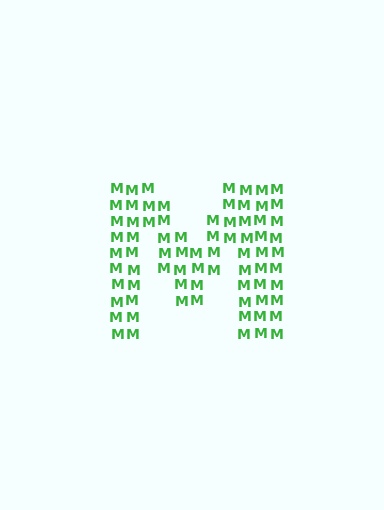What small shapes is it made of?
It is made of small letter M's.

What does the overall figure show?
The overall figure shows the letter M.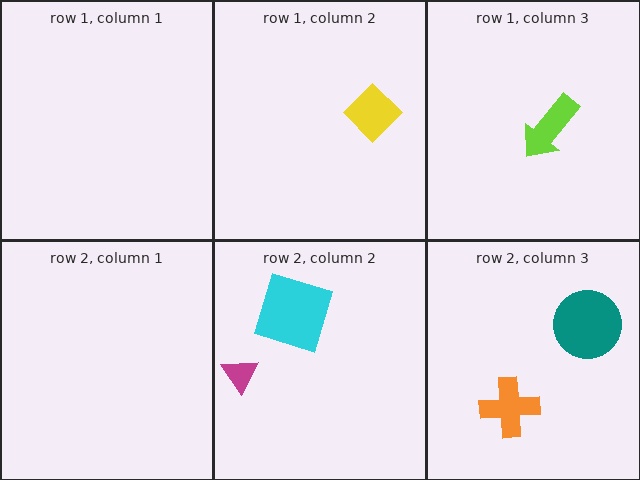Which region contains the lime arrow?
The row 1, column 3 region.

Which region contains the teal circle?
The row 2, column 3 region.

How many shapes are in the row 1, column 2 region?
1.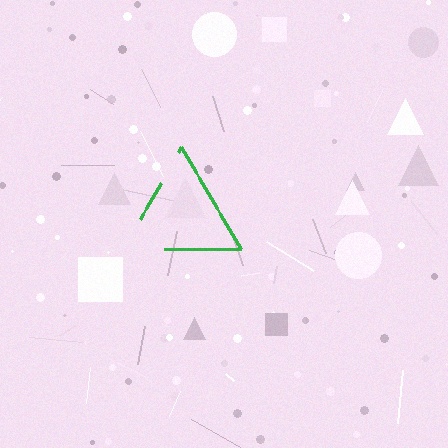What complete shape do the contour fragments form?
The contour fragments form a triangle.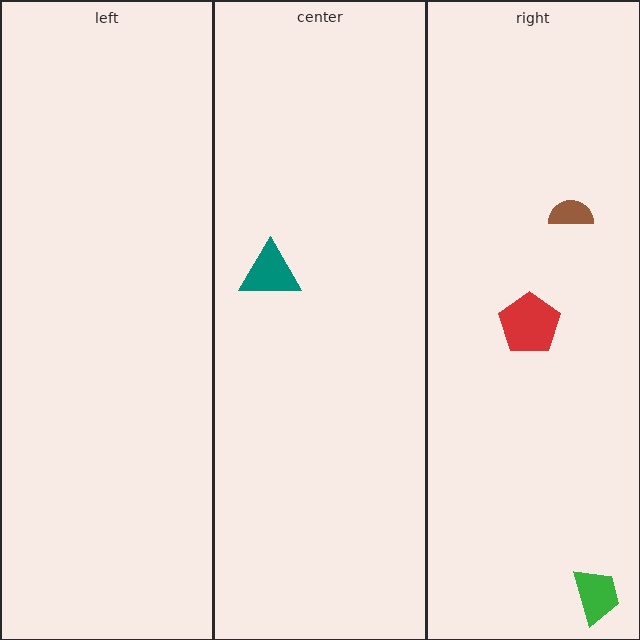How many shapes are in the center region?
1.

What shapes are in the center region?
The teal triangle.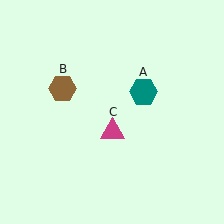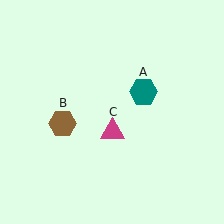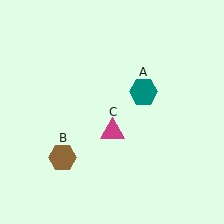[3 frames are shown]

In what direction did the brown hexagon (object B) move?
The brown hexagon (object B) moved down.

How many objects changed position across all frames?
1 object changed position: brown hexagon (object B).